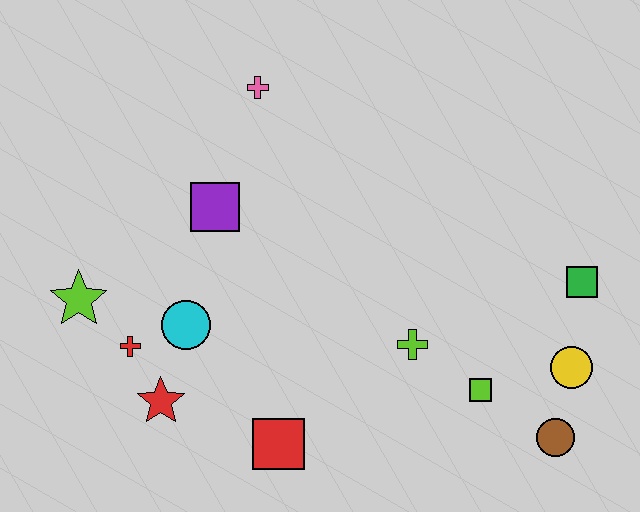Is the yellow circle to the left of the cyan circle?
No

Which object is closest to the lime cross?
The lime square is closest to the lime cross.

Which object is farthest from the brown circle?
The lime star is farthest from the brown circle.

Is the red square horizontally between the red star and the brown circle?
Yes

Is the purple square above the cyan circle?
Yes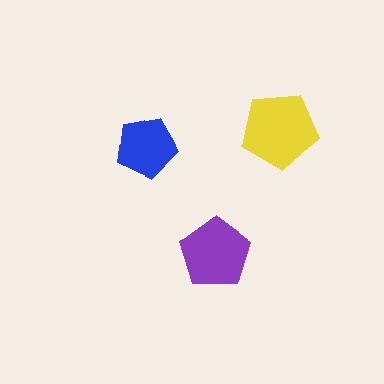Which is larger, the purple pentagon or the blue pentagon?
The purple one.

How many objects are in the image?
There are 3 objects in the image.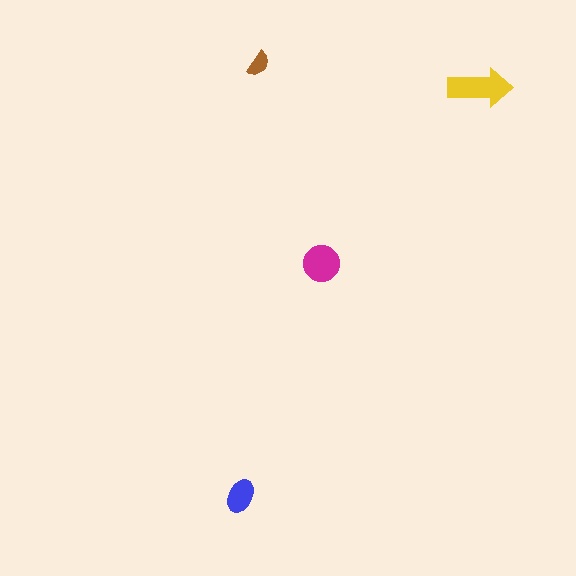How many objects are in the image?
There are 4 objects in the image.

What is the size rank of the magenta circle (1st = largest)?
2nd.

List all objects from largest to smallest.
The yellow arrow, the magenta circle, the blue ellipse, the brown semicircle.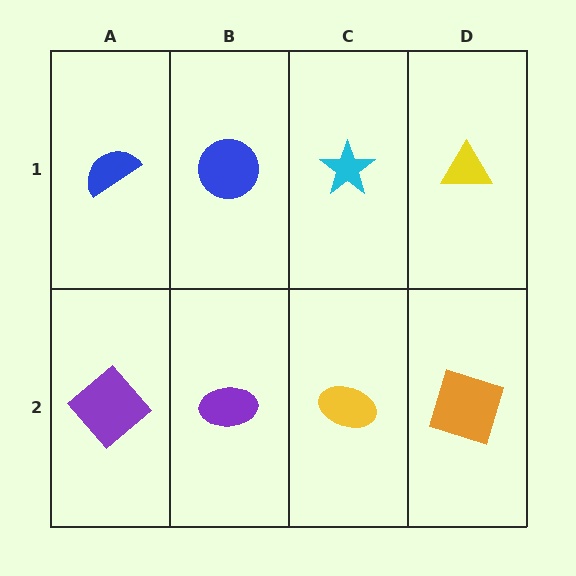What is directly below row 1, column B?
A purple ellipse.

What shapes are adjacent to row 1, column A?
A purple diamond (row 2, column A), a blue circle (row 1, column B).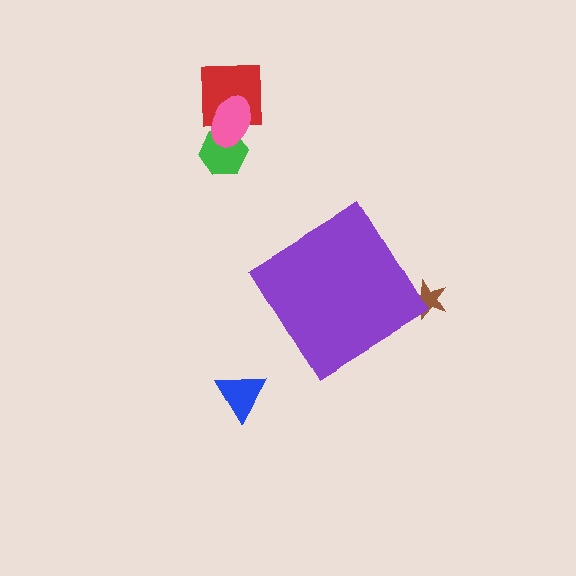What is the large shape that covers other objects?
A purple diamond.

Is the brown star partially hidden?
Yes, the brown star is partially hidden behind the purple diamond.